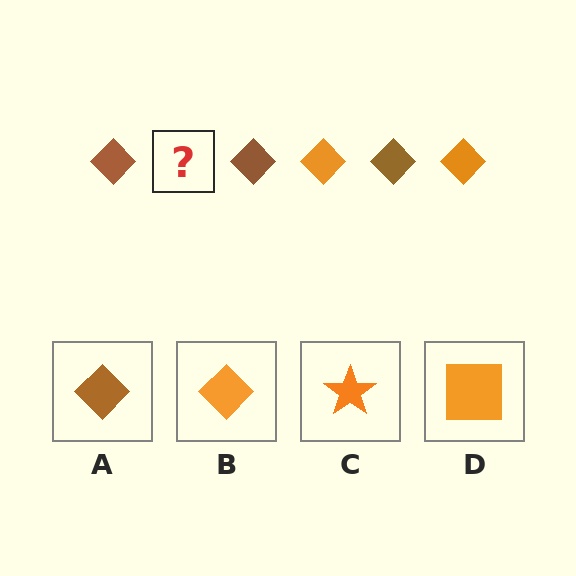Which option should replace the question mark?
Option B.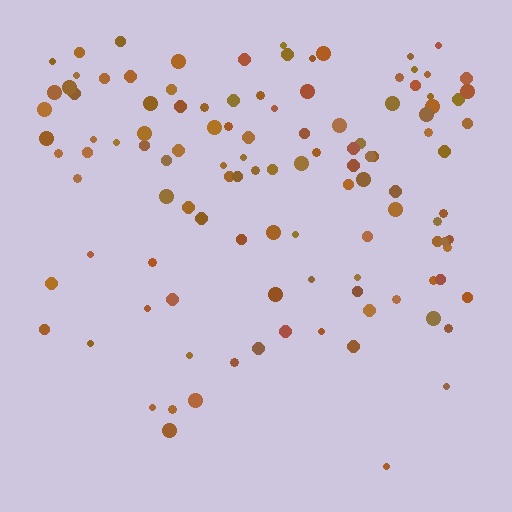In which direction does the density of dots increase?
From bottom to top, with the top side densest.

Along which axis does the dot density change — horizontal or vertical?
Vertical.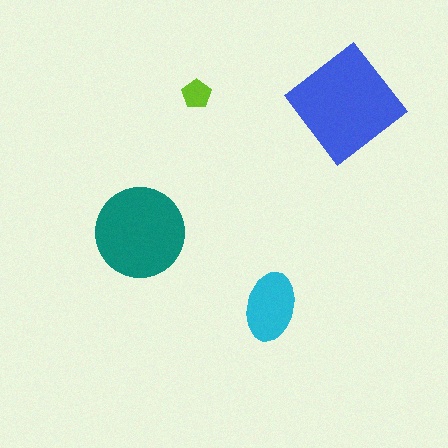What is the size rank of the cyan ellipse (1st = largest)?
3rd.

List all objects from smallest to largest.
The lime pentagon, the cyan ellipse, the teal circle, the blue diamond.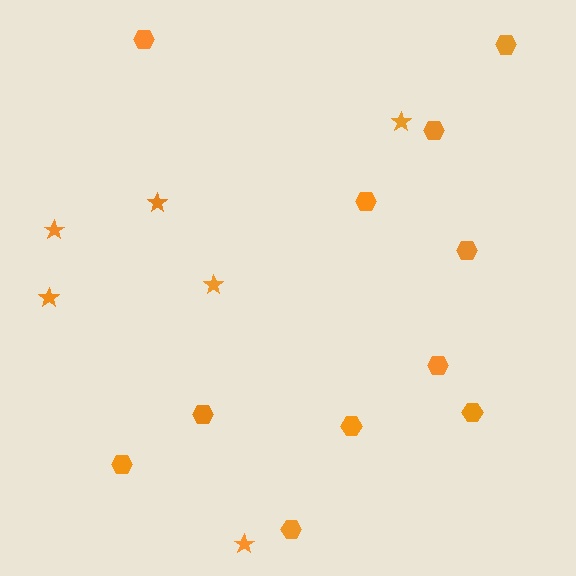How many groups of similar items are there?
There are 2 groups: one group of hexagons (11) and one group of stars (6).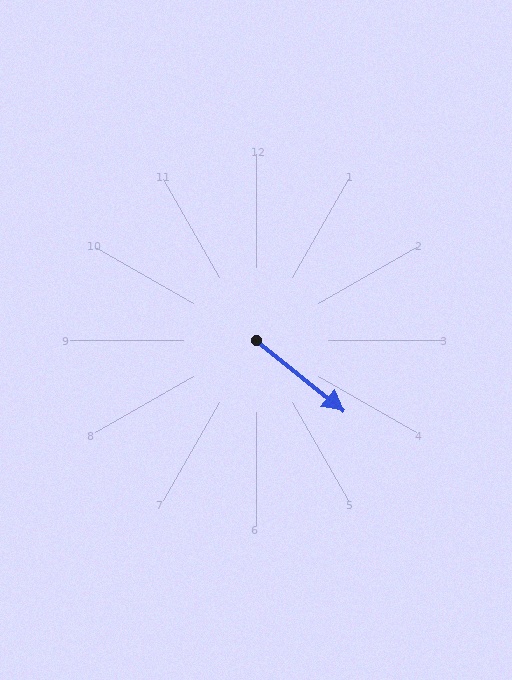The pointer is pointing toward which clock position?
Roughly 4 o'clock.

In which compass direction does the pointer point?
Southeast.